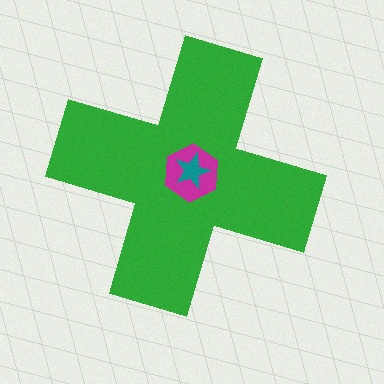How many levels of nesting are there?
3.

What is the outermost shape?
The green cross.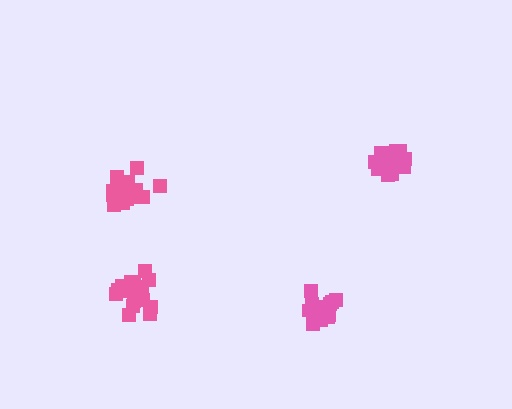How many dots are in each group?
Group 1: 18 dots, Group 2: 16 dots, Group 3: 18 dots, Group 4: 19 dots (71 total).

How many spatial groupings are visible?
There are 4 spatial groupings.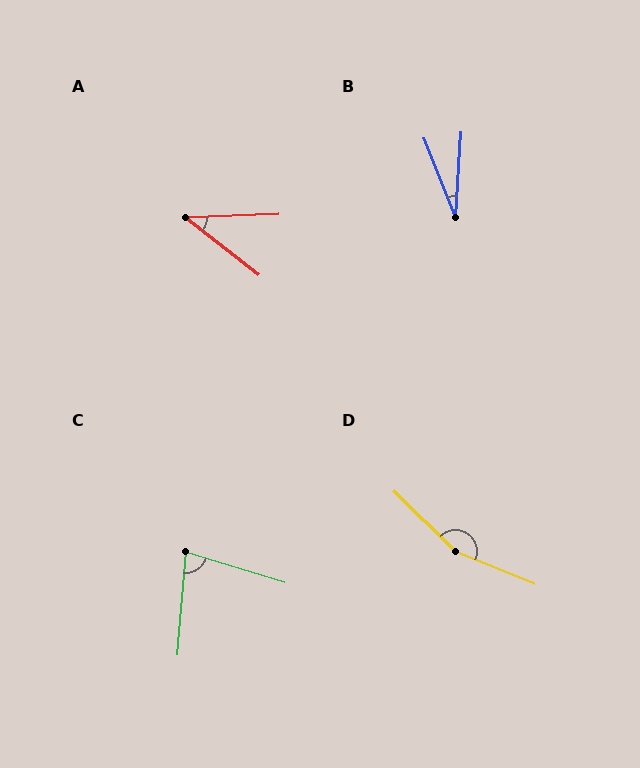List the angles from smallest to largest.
B (26°), A (40°), C (78°), D (157°).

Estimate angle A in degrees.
Approximately 40 degrees.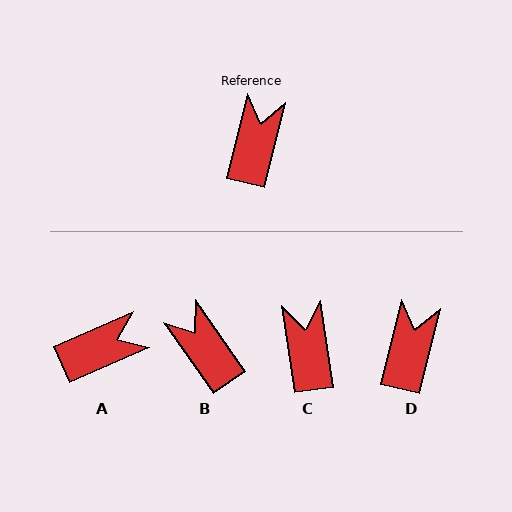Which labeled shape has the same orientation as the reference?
D.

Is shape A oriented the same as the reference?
No, it is off by about 53 degrees.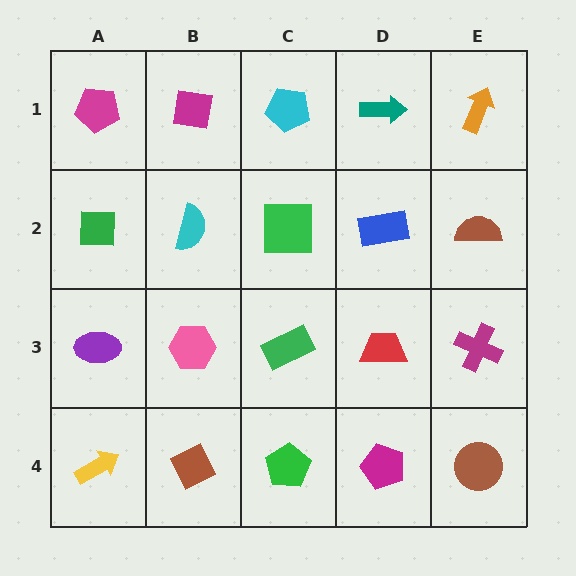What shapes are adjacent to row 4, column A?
A purple ellipse (row 3, column A), a brown diamond (row 4, column B).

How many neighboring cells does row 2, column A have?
3.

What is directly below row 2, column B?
A pink hexagon.